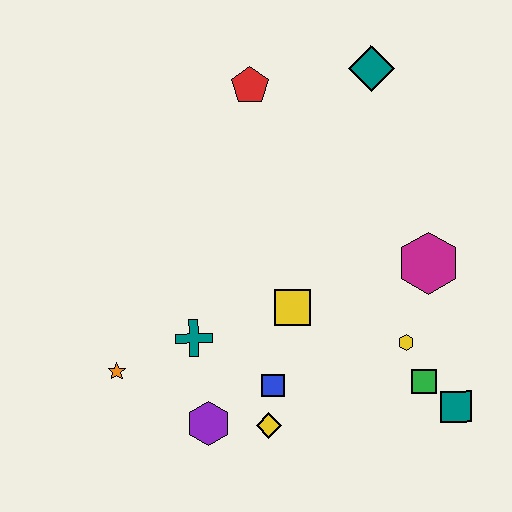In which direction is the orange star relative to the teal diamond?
The orange star is below the teal diamond.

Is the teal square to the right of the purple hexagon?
Yes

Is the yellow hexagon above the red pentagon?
No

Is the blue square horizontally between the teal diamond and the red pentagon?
Yes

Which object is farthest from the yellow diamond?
The teal diamond is farthest from the yellow diamond.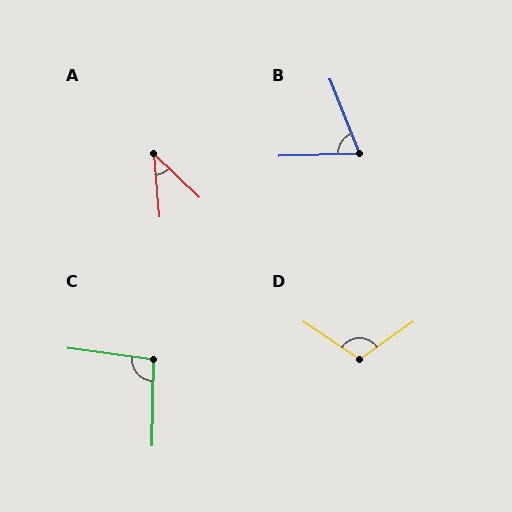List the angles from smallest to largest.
A (42°), B (70°), C (97°), D (110°).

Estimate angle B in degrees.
Approximately 70 degrees.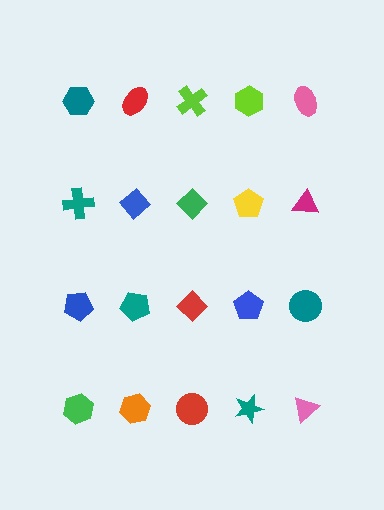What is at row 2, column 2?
A blue diamond.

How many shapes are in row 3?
5 shapes.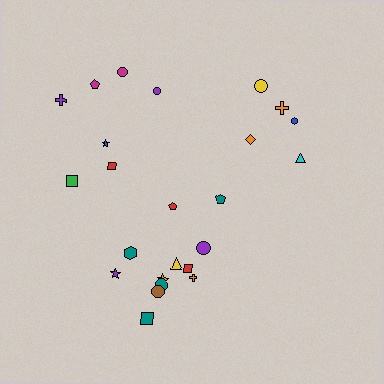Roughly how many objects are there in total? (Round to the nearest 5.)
Roughly 25 objects in total.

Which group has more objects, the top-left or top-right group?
The top-left group.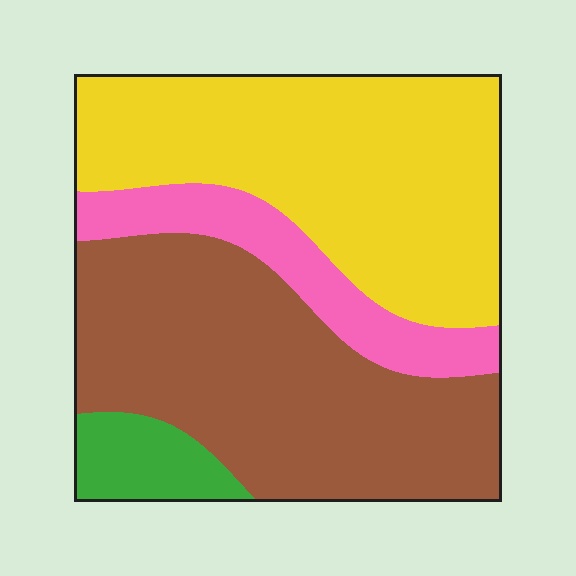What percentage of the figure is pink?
Pink covers 13% of the figure.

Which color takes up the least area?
Green, at roughly 5%.